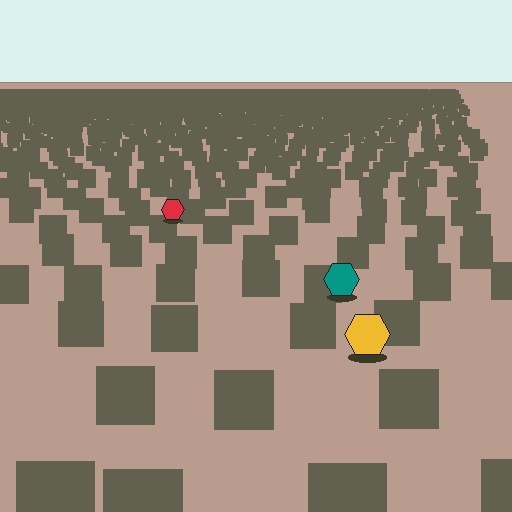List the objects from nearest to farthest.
From nearest to farthest: the yellow hexagon, the teal hexagon, the red hexagon.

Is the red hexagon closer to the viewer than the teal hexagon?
No. The teal hexagon is closer — you can tell from the texture gradient: the ground texture is coarser near it.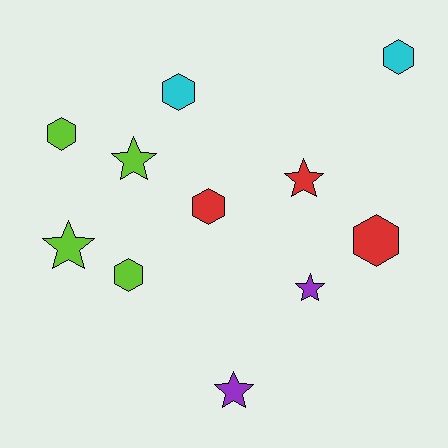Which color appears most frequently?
Lime, with 4 objects.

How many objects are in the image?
There are 11 objects.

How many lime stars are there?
There are 2 lime stars.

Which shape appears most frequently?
Hexagon, with 6 objects.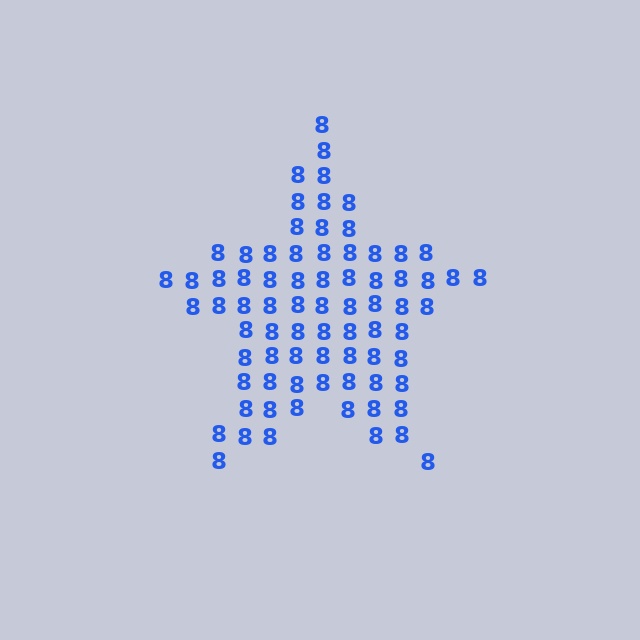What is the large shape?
The large shape is a star.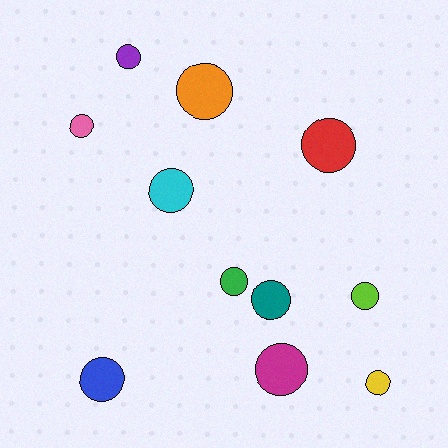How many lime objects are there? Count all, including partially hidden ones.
There is 1 lime object.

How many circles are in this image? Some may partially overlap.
There are 11 circles.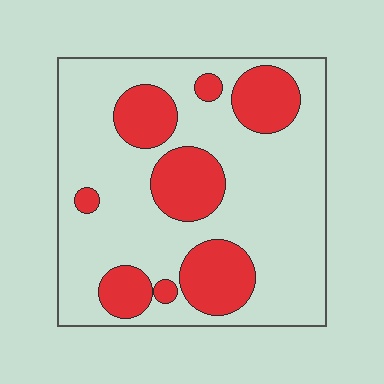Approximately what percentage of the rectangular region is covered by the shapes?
Approximately 30%.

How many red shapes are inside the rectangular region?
8.